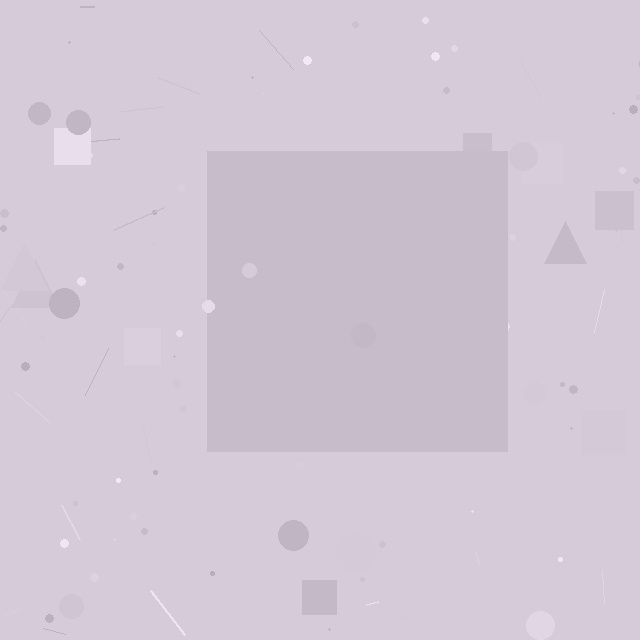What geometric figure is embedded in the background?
A square is embedded in the background.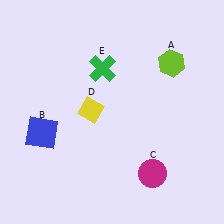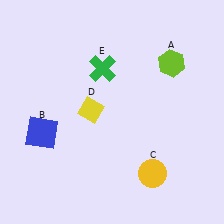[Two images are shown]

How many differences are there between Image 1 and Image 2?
There is 1 difference between the two images.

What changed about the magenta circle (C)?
In Image 1, C is magenta. In Image 2, it changed to yellow.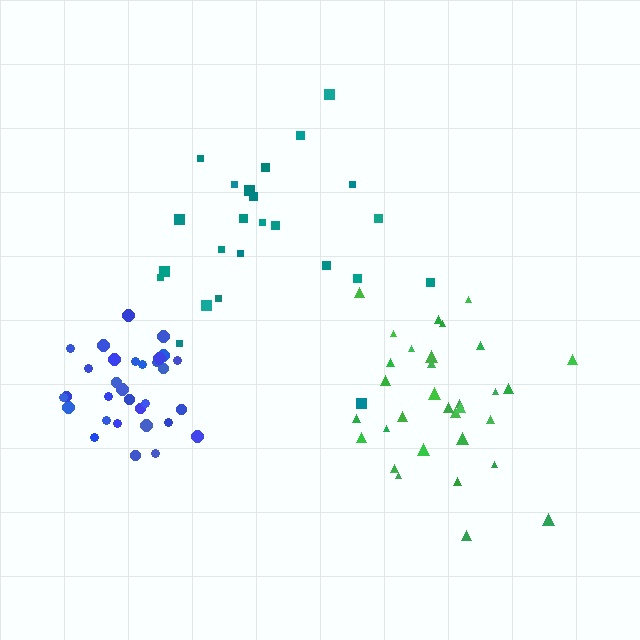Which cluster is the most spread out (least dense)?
Teal.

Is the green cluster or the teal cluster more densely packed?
Green.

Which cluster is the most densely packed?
Blue.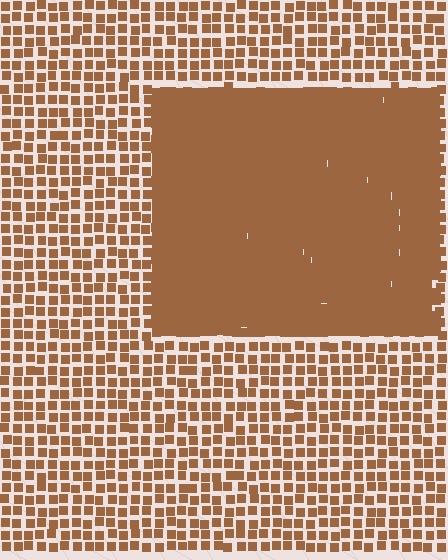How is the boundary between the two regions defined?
The boundary is defined by a change in element density (approximately 2.2x ratio). All elements are the same color, size, and shape.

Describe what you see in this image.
The image contains small brown elements arranged at two different densities. A rectangle-shaped region is visible where the elements are more densely packed than the surrounding area.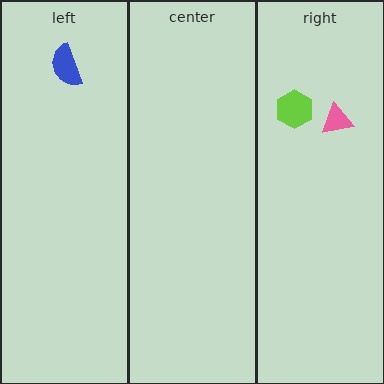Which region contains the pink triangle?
The right region.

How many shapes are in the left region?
1.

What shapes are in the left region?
The blue semicircle.